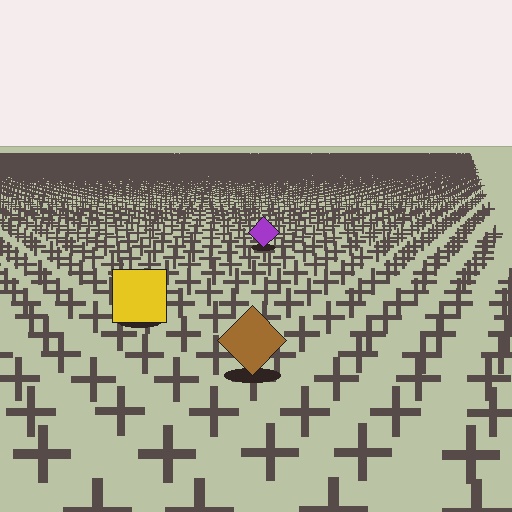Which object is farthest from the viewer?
The purple diamond is farthest from the viewer. It appears smaller and the ground texture around it is denser.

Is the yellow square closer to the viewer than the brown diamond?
No. The brown diamond is closer — you can tell from the texture gradient: the ground texture is coarser near it.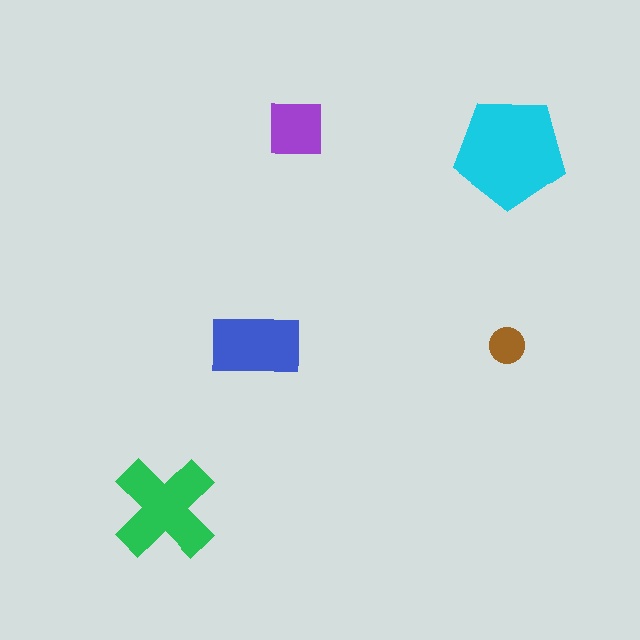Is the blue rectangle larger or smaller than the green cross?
Smaller.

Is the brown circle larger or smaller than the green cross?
Smaller.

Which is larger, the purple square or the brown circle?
The purple square.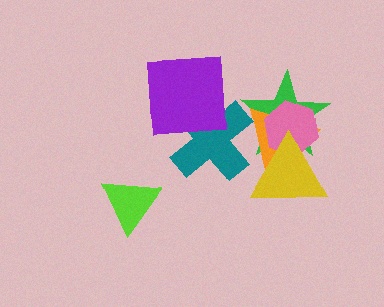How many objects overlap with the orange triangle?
4 objects overlap with the orange triangle.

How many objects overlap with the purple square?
1 object overlaps with the purple square.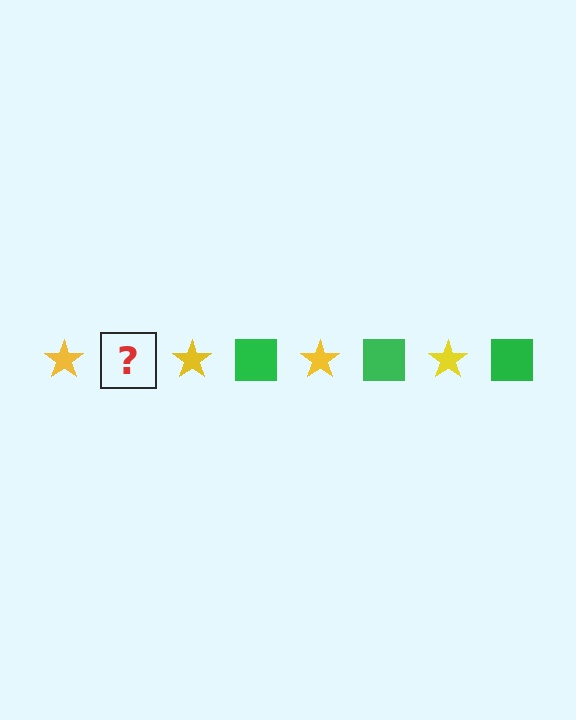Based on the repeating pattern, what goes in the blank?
The blank should be a green square.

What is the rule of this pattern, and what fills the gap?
The rule is that the pattern alternates between yellow star and green square. The gap should be filled with a green square.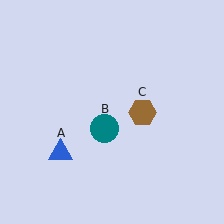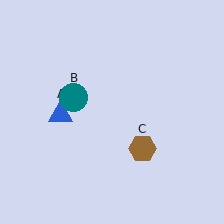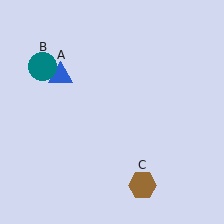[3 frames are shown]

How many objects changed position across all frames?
3 objects changed position: blue triangle (object A), teal circle (object B), brown hexagon (object C).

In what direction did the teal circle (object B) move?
The teal circle (object B) moved up and to the left.